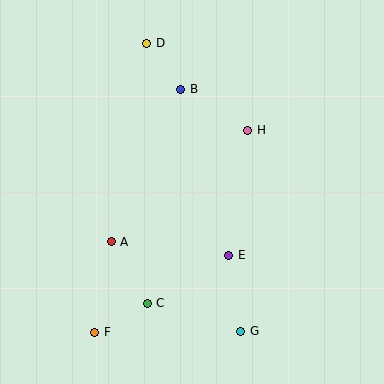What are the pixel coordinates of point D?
Point D is at (147, 43).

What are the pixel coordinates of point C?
Point C is at (147, 304).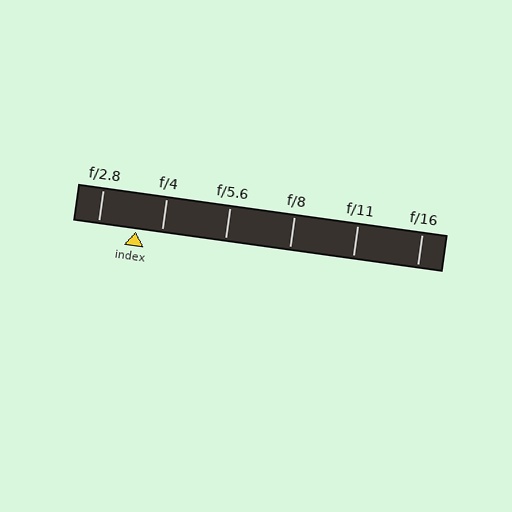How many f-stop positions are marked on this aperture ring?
There are 6 f-stop positions marked.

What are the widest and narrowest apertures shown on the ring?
The widest aperture shown is f/2.8 and the narrowest is f/16.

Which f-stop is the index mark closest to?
The index mark is closest to f/4.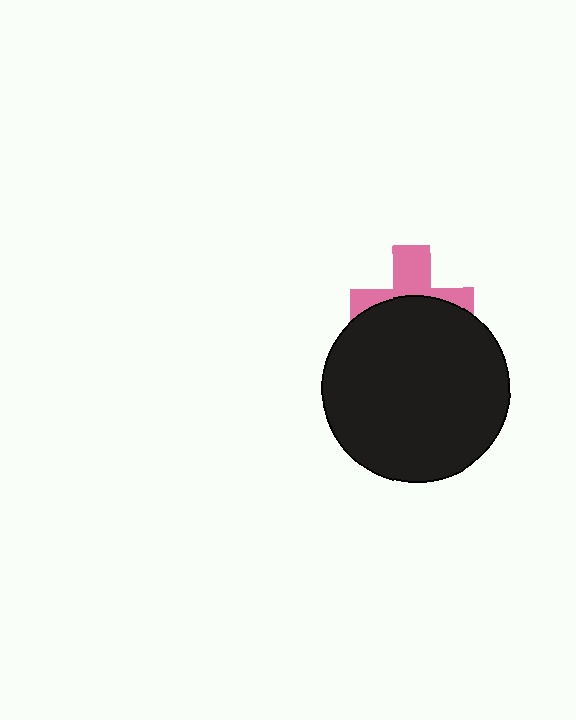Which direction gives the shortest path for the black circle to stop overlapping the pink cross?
Moving down gives the shortest separation.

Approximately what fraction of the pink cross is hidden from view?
Roughly 57% of the pink cross is hidden behind the black circle.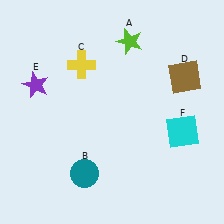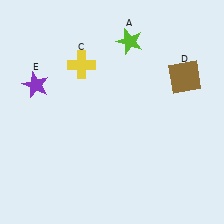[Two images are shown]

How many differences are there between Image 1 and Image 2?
There are 2 differences between the two images.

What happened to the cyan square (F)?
The cyan square (F) was removed in Image 2. It was in the bottom-right area of Image 1.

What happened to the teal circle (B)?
The teal circle (B) was removed in Image 2. It was in the bottom-left area of Image 1.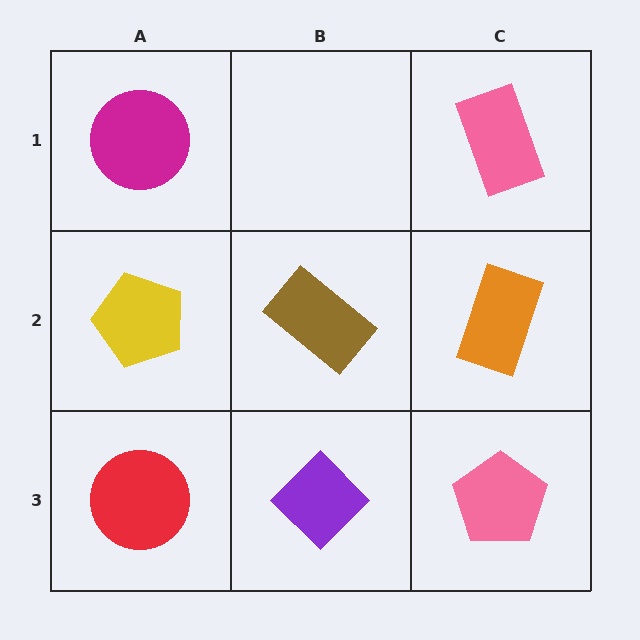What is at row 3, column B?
A purple diamond.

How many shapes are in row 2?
3 shapes.